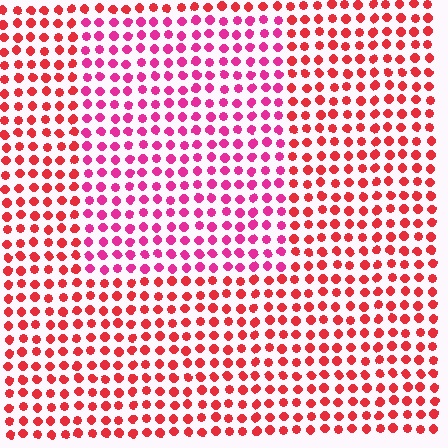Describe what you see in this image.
The image is filled with small red elements in a uniform arrangement. A rectangle-shaped region is visible where the elements are tinted to a slightly different hue, forming a subtle color boundary.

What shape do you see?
I see a rectangle.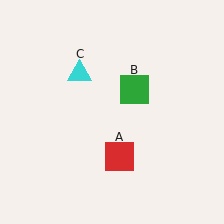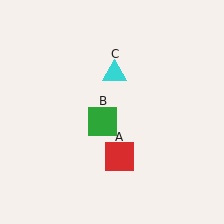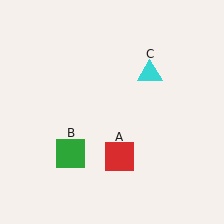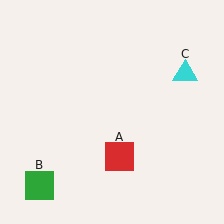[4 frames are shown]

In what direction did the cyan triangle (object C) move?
The cyan triangle (object C) moved right.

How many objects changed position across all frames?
2 objects changed position: green square (object B), cyan triangle (object C).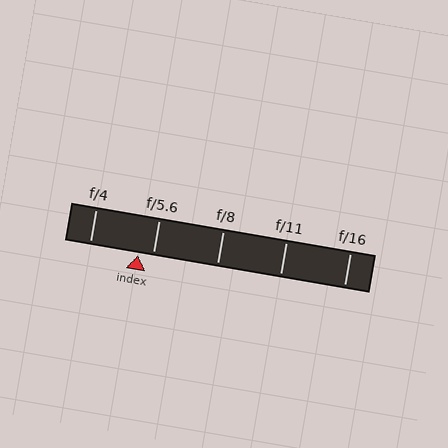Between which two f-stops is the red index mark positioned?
The index mark is between f/4 and f/5.6.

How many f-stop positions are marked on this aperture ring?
There are 5 f-stop positions marked.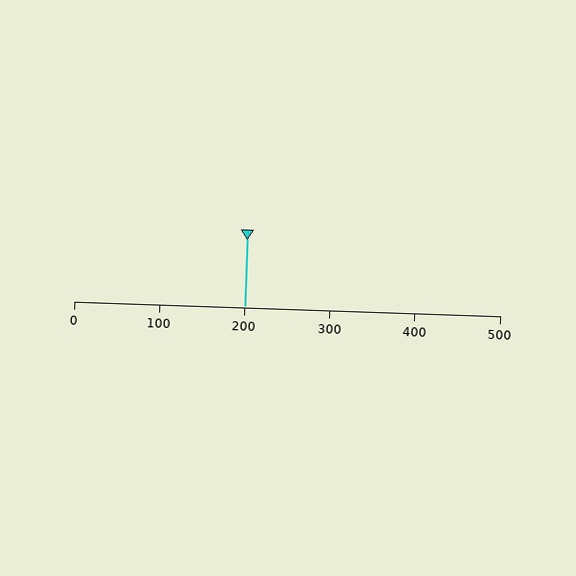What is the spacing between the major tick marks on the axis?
The major ticks are spaced 100 apart.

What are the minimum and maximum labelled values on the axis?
The axis runs from 0 to 500.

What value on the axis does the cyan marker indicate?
The marker indicates approximately 200.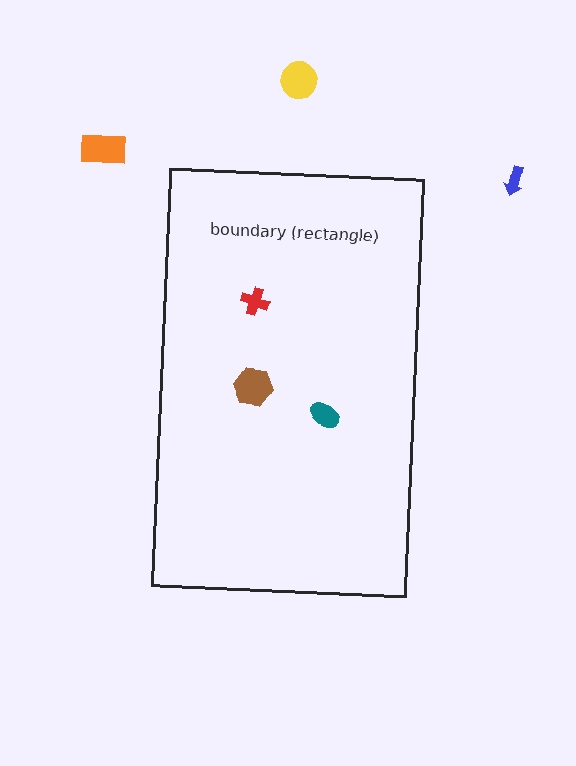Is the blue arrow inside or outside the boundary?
Outside.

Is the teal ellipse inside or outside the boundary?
Inside.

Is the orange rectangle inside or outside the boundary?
Outside.